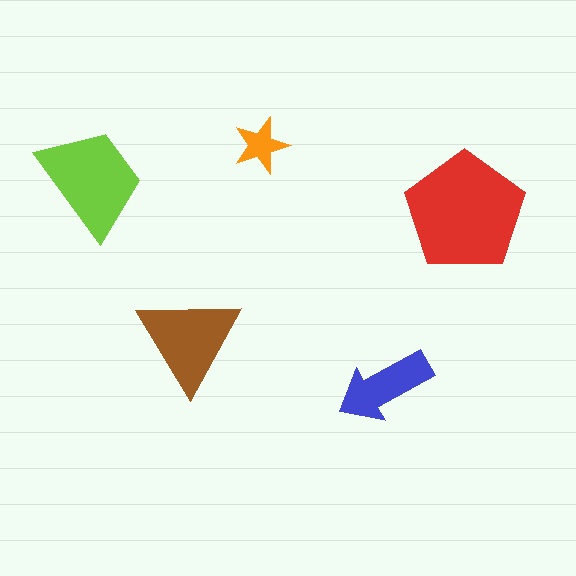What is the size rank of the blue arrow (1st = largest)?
4th.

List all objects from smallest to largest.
The orange star, the blue arrow, the brown triangle, the lime trapezoid, the red pentagon.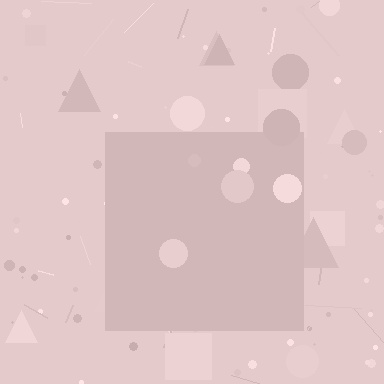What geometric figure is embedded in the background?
A square is embedded in the background.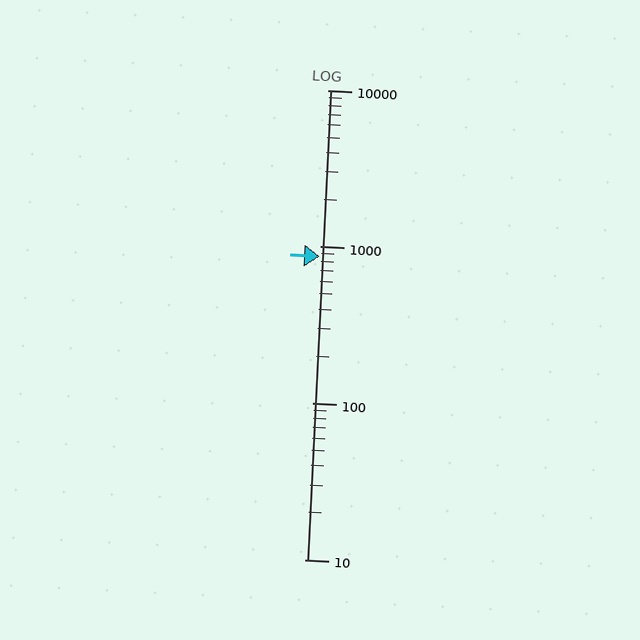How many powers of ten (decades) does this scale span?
The scale spans 3 decades, from 10 to 10000.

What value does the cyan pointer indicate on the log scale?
The pointer indicates approximately 870.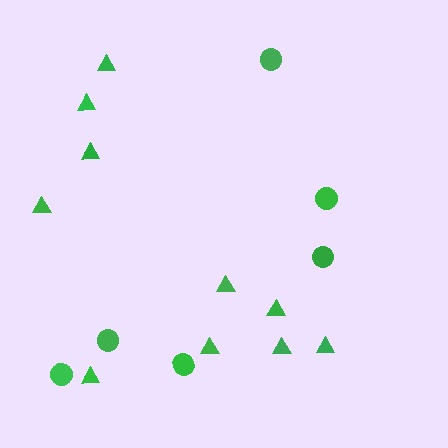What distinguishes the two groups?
There are 2 groups: one group of circles (6) and one group of triangles (10).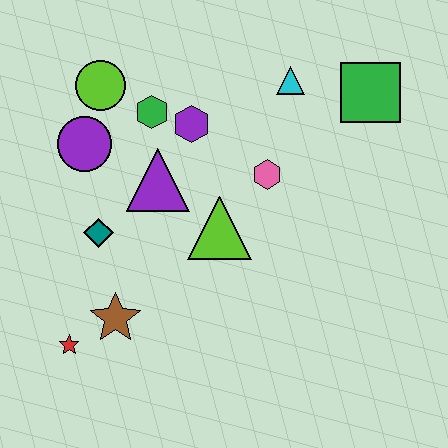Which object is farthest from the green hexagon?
The red star is farthest from the green hexagon.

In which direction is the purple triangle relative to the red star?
The purple triangle is above the red star.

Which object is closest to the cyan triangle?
The green square is closest to the cyan triangle.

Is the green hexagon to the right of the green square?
No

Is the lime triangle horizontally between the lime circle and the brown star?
No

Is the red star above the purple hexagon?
No